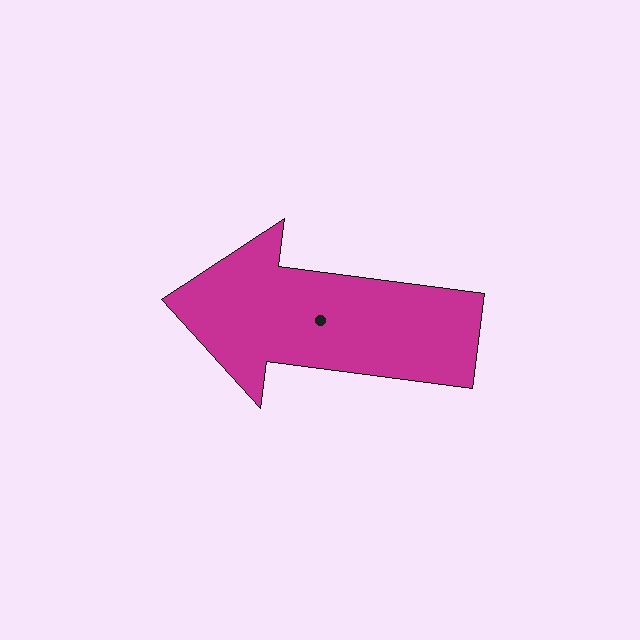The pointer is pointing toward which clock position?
Roughly 9 o'clock.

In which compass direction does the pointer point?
West.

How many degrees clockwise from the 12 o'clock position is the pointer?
Approximately 277 degrees.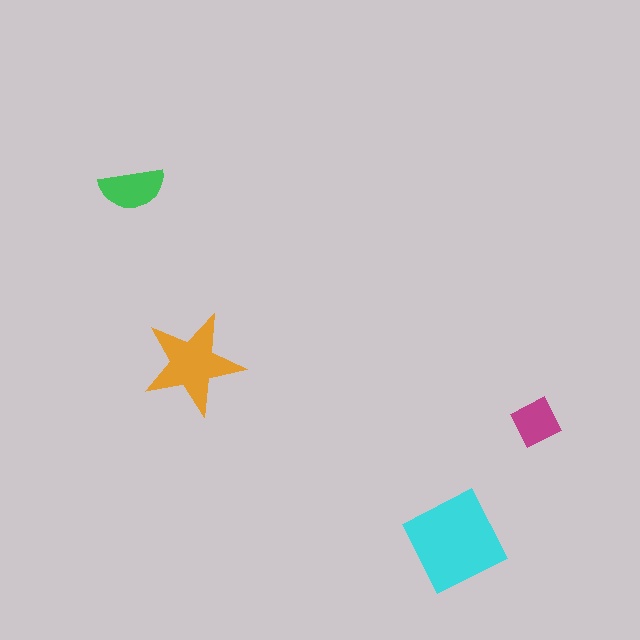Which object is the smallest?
The magenta diamond.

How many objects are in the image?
There are 4 objects in the image.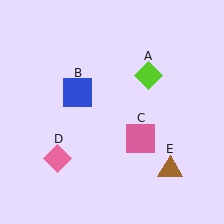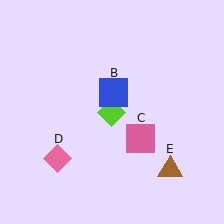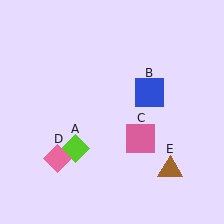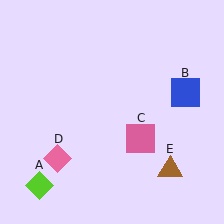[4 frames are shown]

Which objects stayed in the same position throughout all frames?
Pink square (object C) and pink diamond (object D) and brown triangle (object E) remained stationary.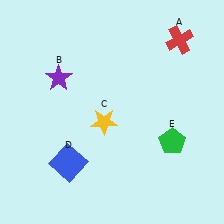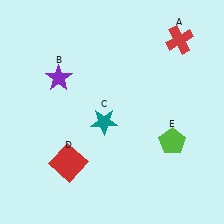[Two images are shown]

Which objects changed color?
C changed from yellow to teal. D changed from blue to red. E changed from green to lime.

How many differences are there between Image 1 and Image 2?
There are 3 differences between the two images.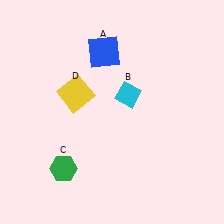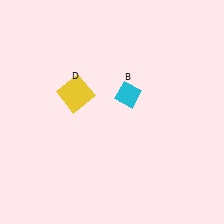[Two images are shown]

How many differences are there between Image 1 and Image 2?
There are 2 differences between the two images.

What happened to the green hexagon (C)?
The green hexagon (C) was removed in Image 2. It was in the bottom-left area of Image 1.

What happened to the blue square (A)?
The blue square (A) was removed in Image 2. It was in the top-left area of Image 1.